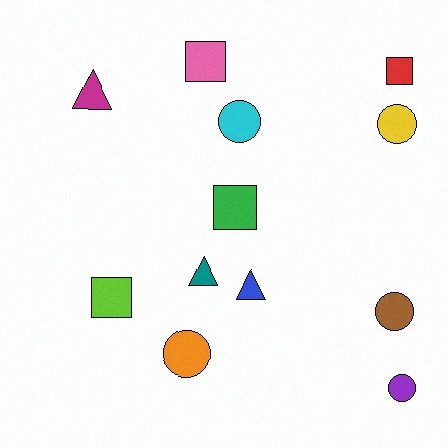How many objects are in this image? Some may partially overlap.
There are 12 objects.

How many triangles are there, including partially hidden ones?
There are 3 triangles.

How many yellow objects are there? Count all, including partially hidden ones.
There is 1 yellow object.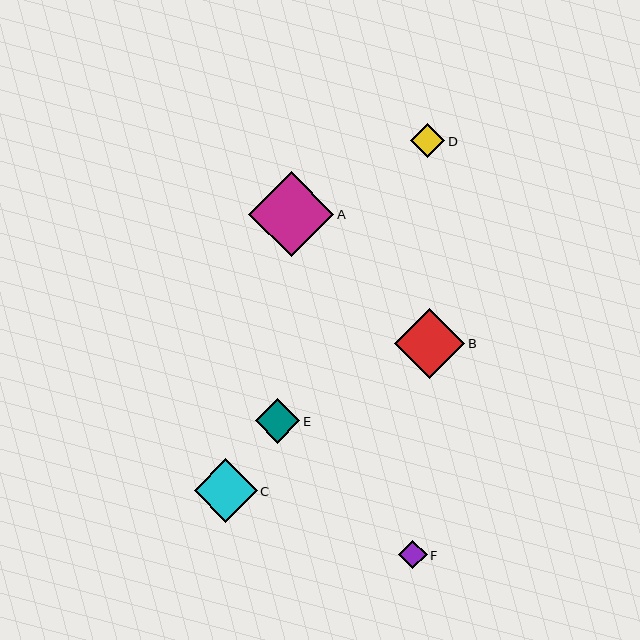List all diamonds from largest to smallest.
From largest to smallest: A, B, C, E, D, F.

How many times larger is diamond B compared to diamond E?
Diamond B is approximately 1.6 times the size of diamond E.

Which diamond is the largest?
Diamond A is the largest with a size of approximately 85 pixels.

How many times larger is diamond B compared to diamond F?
Diamond B is approximately 2.4 times the size of diamond F.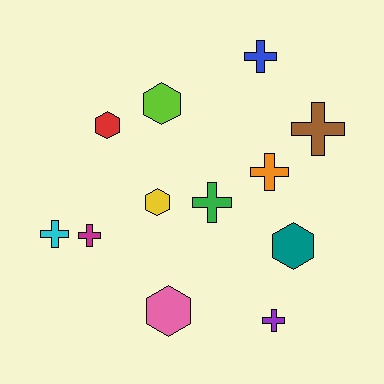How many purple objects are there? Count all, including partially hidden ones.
There is 1 purple object.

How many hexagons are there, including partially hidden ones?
There are 5 hexagons.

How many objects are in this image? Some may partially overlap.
There are 12 objects.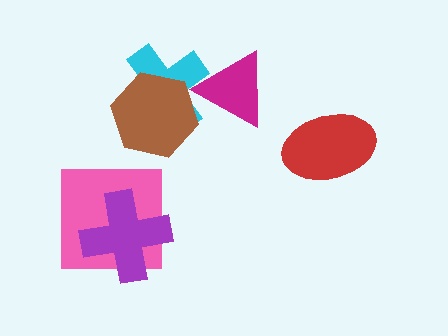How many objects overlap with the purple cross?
1 object overlaps with the purple cross.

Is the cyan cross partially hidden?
Yes, it is partially covered by another shape.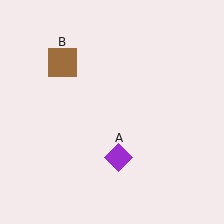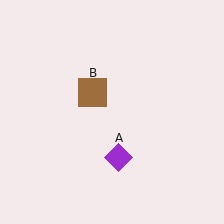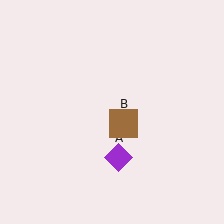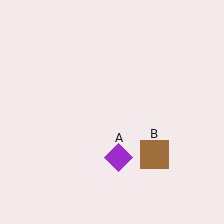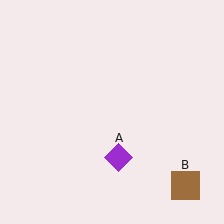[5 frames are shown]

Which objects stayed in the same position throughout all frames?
Purple diamond (object A) remained stationary.